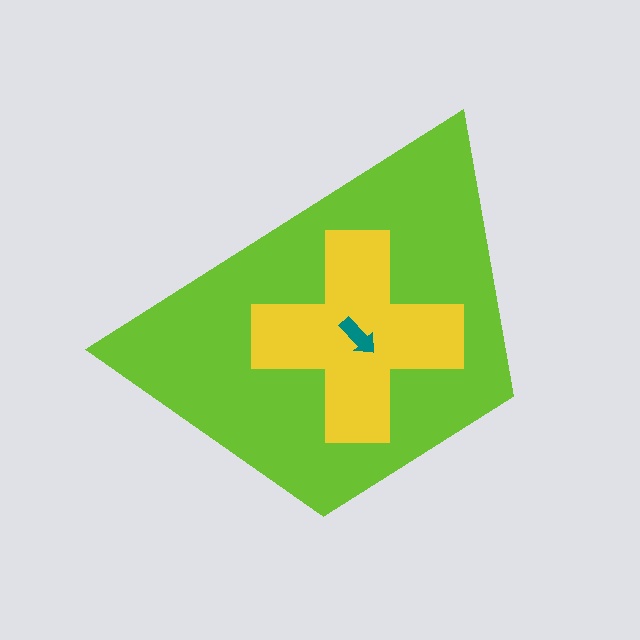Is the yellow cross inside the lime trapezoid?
Yes.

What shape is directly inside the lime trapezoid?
The yellow cross.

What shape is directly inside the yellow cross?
The teal arrow.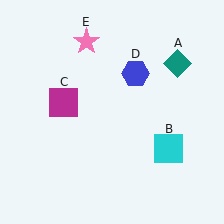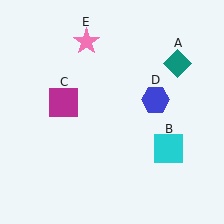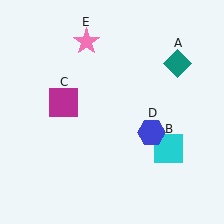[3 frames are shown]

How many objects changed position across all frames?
1 object changed position: blue hexagon (object D).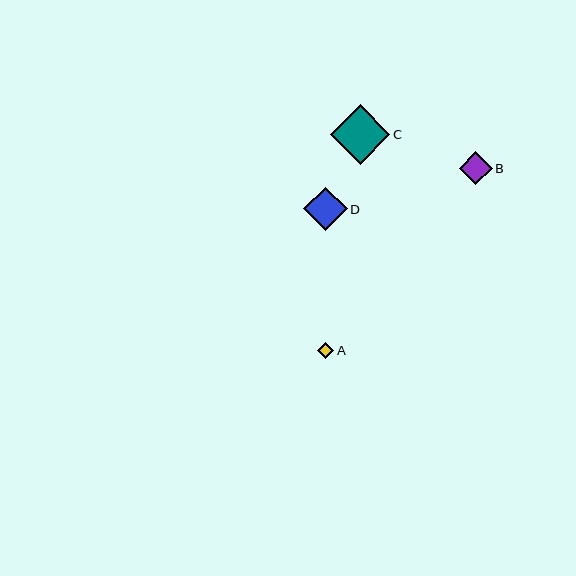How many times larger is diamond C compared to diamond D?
Diamond C is approximately 1.4 times the size of diamond D.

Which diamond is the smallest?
Diamond A is the smallest with a size of approximately 16 pixels.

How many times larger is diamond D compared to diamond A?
Diamond D is approximately 2.7 times the size of diamond A.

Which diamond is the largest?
Diamond C is the largest with a size of approximately 60 pixels.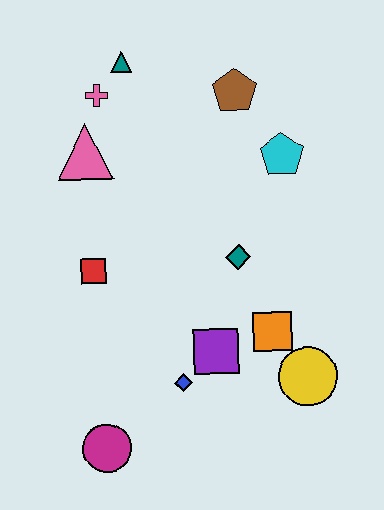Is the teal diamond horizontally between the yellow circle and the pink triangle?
Yes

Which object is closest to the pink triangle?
The pink cross is closest to the pink triangle.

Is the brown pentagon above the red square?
Yes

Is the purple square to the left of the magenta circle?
No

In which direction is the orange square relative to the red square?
The orange square is to the right of the red square.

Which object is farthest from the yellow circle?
The teal triangle is farthest from the yellow circle.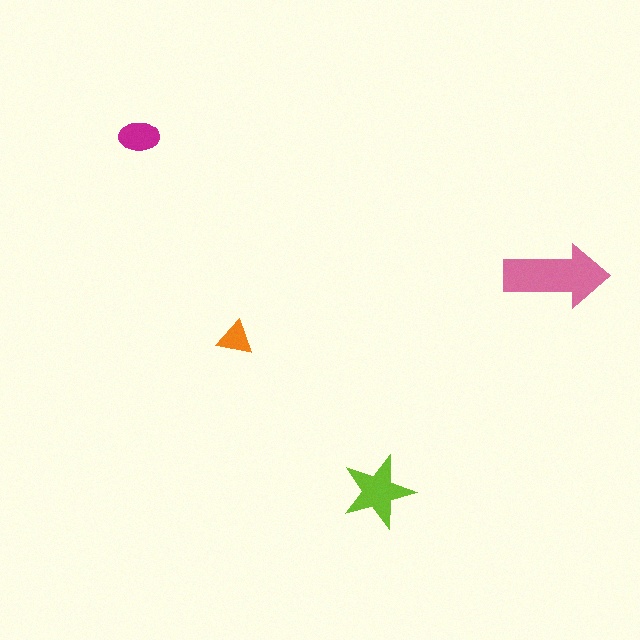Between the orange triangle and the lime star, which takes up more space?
The lime star.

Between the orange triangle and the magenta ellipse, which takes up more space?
The magenta ellipse.